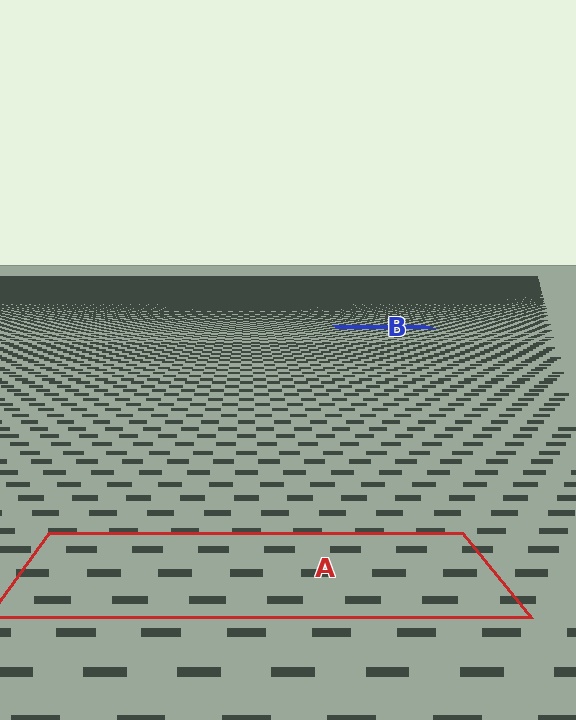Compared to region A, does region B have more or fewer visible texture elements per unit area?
Region B has more texture elements per unit area — they are packed more densely because it is farther away.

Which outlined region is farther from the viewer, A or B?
Region B is farther from the viewer — the texture elements inside it appear smaller and more densely packed.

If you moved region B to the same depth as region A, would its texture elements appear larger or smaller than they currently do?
They would appear larger. At a closer depth, the same texture elements are projected at a bigger on-screen size.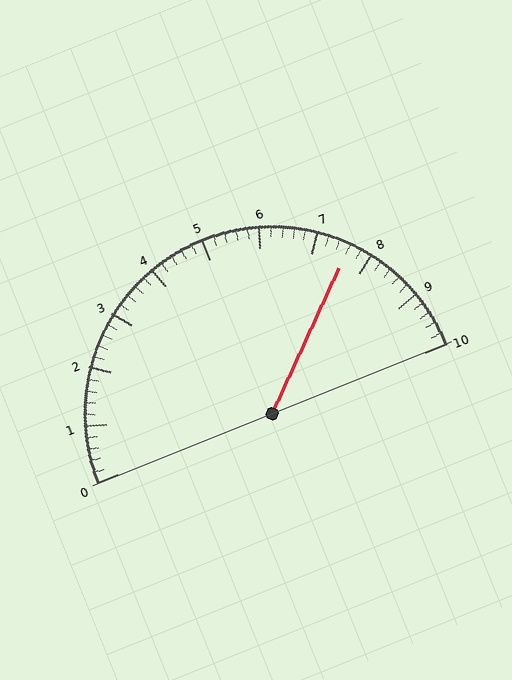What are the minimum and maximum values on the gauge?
The gauge ranges from 0 to 10.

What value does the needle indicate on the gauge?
The needle indicates approximately 7.6.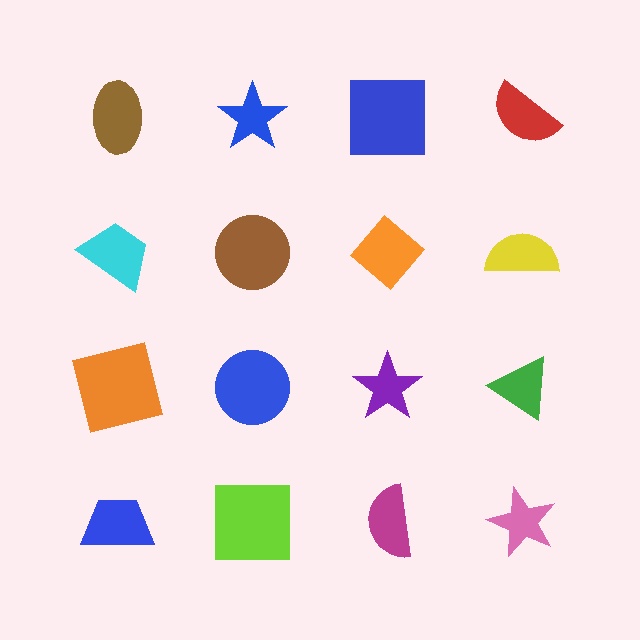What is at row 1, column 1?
A brown ellipse.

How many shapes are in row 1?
4 shapes.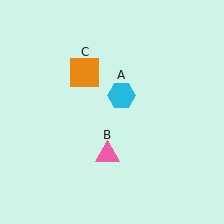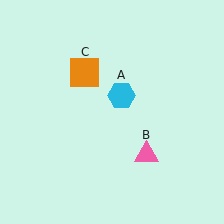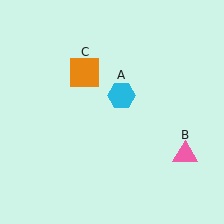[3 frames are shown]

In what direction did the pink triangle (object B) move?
The pink triangle (object B) moved right.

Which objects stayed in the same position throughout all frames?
Cyan hexagon (object A) and orange square (object C) remained stationary.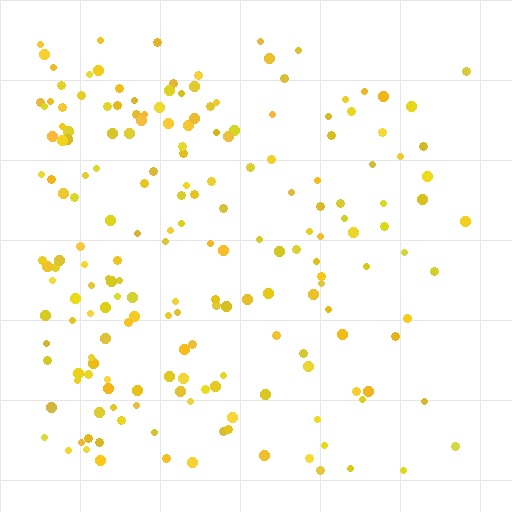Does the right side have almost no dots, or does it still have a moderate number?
Still a moderate number, just noticeably fewer than the left.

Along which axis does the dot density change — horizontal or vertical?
Horizontal.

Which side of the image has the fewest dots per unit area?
The right.